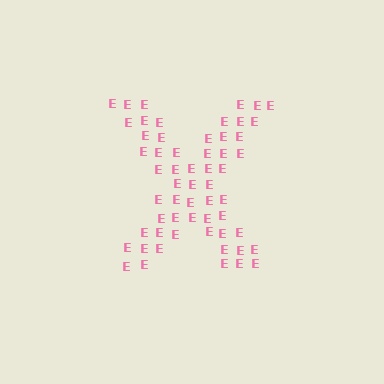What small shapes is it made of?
It is made of small letter E's.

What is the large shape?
The large shape is the letter X.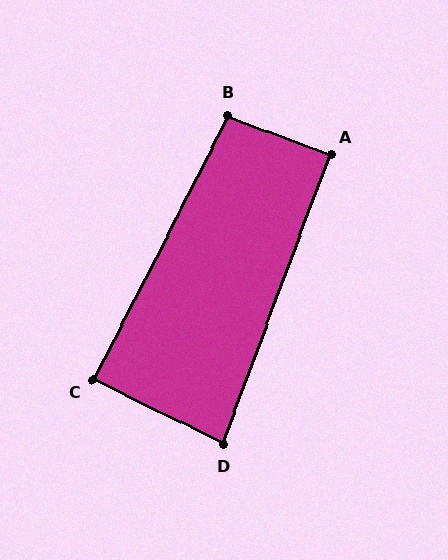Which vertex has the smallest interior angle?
D, at approximately 84 degrees.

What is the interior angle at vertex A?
Approximately 90 degrees (approximately right).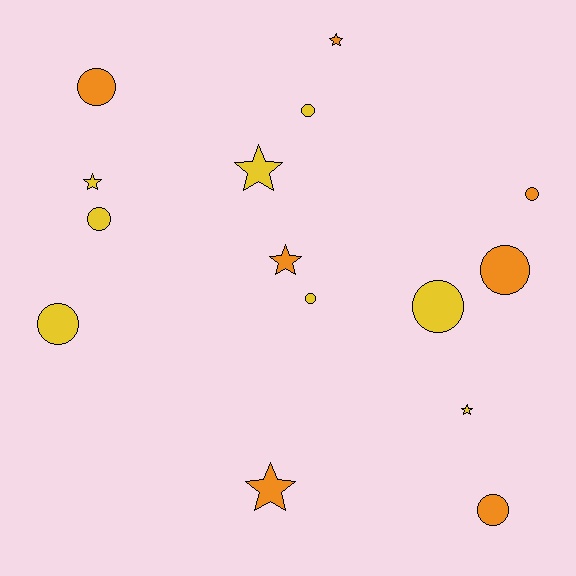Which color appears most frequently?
Yellow, with 8 objects.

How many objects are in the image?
There are 15 objects.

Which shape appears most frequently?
Circle, with 9 objects.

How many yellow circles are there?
There are 5 yellow circles.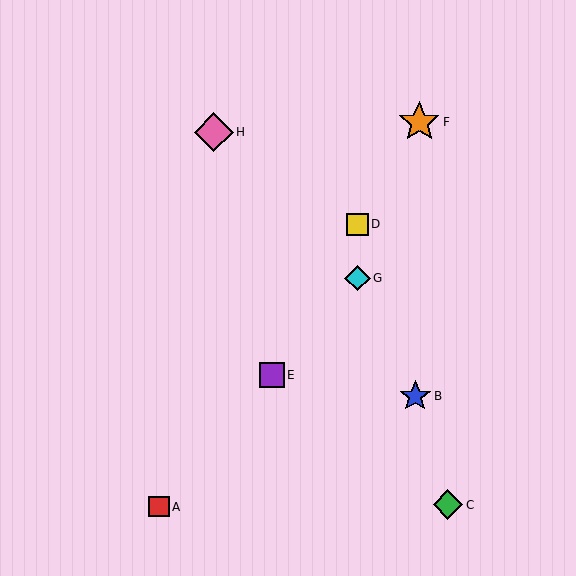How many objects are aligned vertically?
2 objects (D, G) are aligned vertically.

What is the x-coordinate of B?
Object B is at x≈415.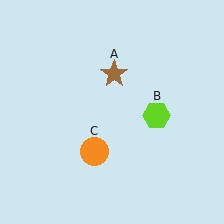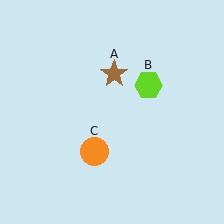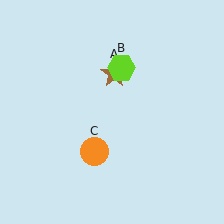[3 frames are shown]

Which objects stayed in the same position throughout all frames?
Brown star (object A) and orange circle (object C) remained stationary.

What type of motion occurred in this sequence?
The lime hexagon (object B) rotated counterclockwise around the center of the scene.